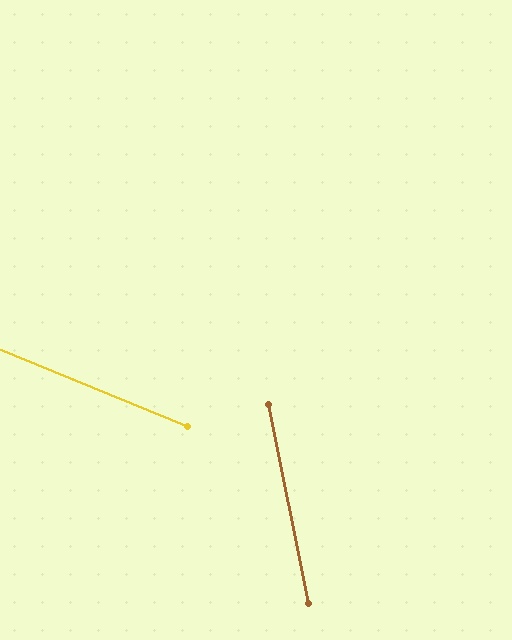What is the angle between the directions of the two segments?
Approximately 56 degrees.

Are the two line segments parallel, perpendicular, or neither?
Neither parallel nor perpendicular — they differ by about 56°.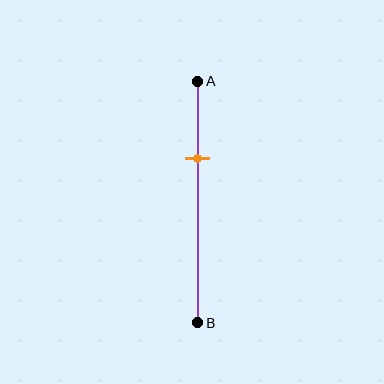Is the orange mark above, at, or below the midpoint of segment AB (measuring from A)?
The orange mark is above the midpoint of segment AB.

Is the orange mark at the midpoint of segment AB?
No, the mark is at about 30% from A, not at the 50% midpoint.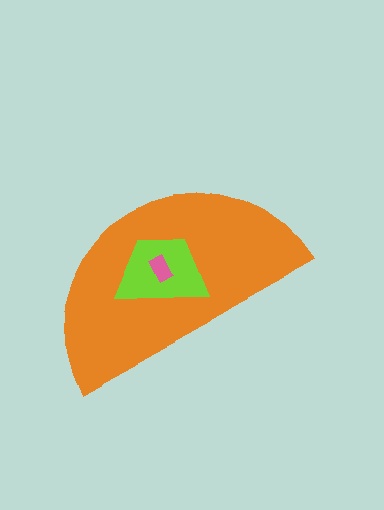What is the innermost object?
The pink rectangle.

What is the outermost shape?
The orange semicircle.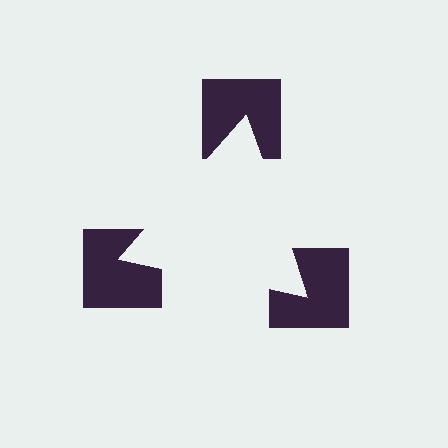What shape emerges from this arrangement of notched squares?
An illusory triangle — its edges are inferred from the aligned wedge cuts in the notched squares, not physically drawn.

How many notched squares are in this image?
There are 3 — one at each vertex of the illusory triangle.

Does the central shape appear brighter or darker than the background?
It typically appears slightly brighter than the background, even though no actual brightness change is drawn.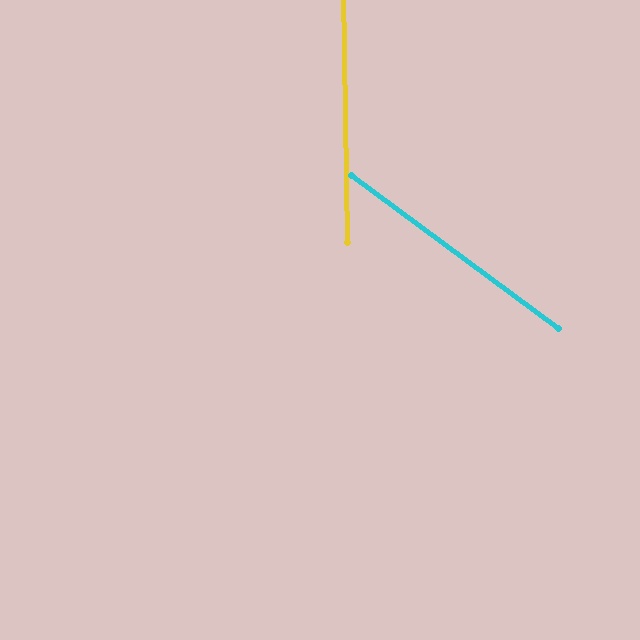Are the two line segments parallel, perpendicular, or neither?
Neither parallel nor perpendicular — they differ by about 52°.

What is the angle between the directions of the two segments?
Approximately 52 degrees.